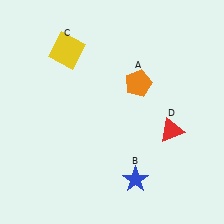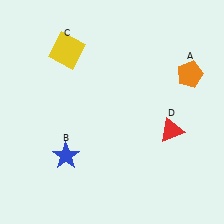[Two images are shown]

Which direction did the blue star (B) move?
The blue star (B) moved left.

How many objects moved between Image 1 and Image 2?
2 objects moved between the two images.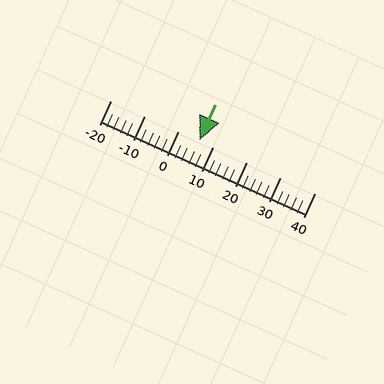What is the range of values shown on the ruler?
The ruler shows values from -20 to 40.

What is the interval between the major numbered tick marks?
The major tick marks are spaced 10 units apart.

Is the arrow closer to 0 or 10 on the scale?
The arrow is closer to 10.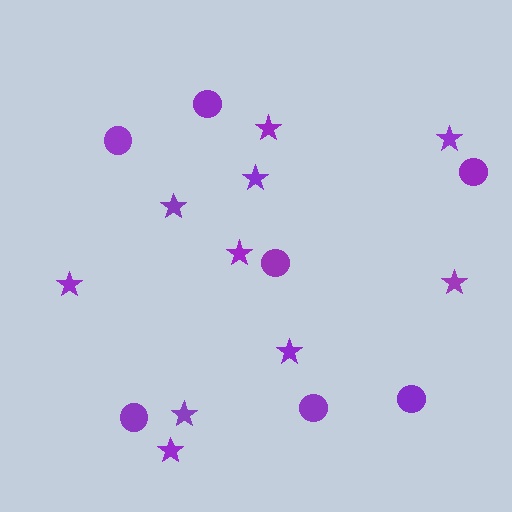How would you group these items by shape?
There are 2 groups: one group of stars (10) and one group of circles (7).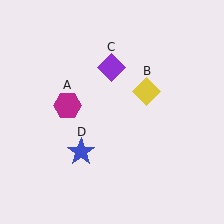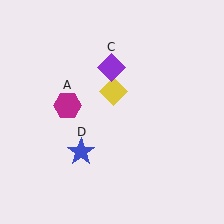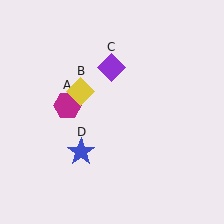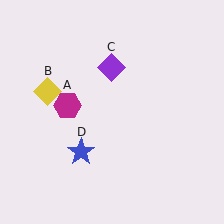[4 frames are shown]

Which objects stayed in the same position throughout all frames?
Magenta hexagon (object A) and purple diamond (object C) and blue star (object D) remained stationary.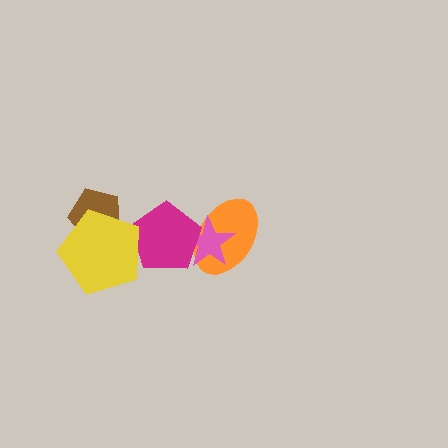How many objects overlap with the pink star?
2 objects overlap with the pink star.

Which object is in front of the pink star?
The magenta pentagon is in front of the pink star.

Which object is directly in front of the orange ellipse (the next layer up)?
The pink star is directly in front of the orange ellipse.